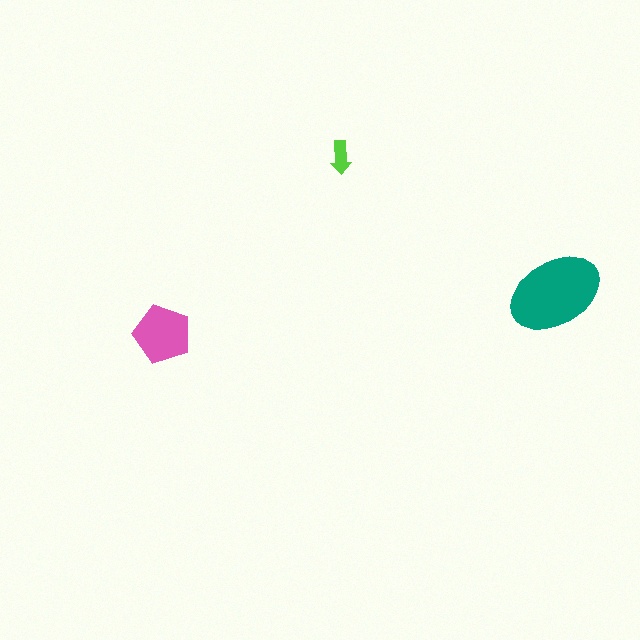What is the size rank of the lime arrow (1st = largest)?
3rd.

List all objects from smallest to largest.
The lime arrow, the pink pentagon, the teal ellipse.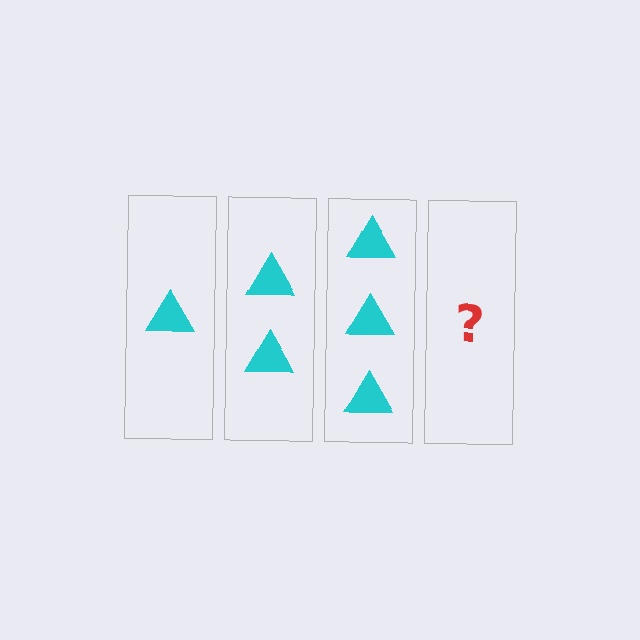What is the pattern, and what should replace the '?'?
The pattern is that each step adds one more triangle. The '?' should be 4 triangles.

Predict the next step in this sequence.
The next step is 4 triangles.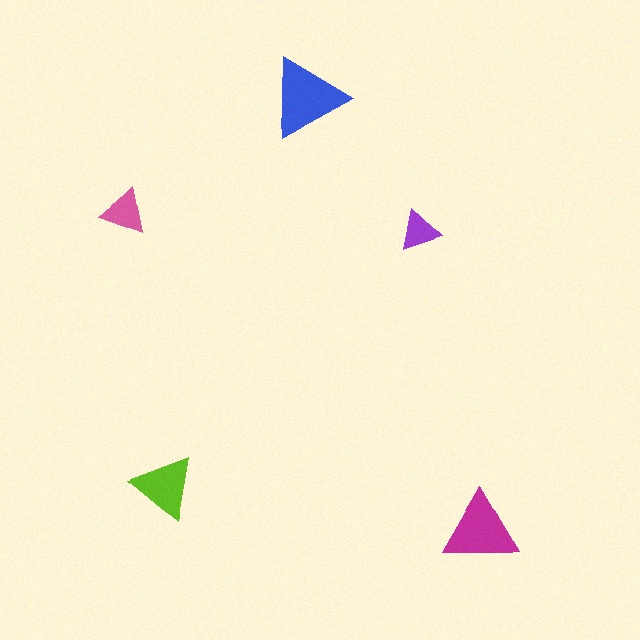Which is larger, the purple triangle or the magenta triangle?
The magenta one.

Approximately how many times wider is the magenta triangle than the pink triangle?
About 1.5 times wider.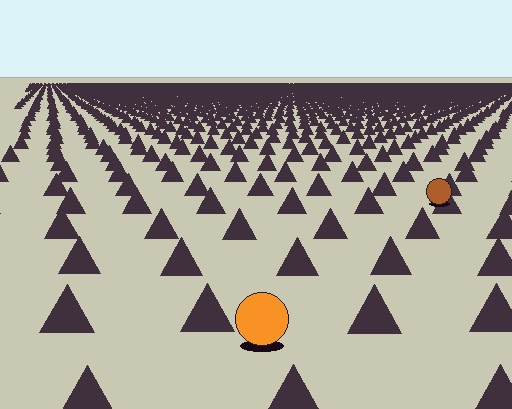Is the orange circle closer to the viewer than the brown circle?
Yes. The orange circle is closer — you can tell from the texture gradient: the ground texture is coarser near it.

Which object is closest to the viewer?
The orange circle is closest. The texture marks near it are larger and more spread out.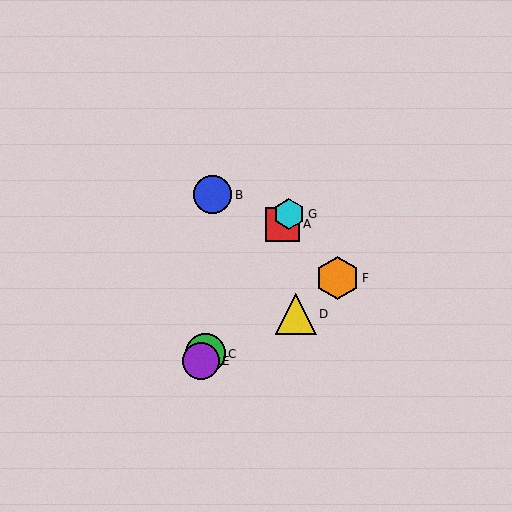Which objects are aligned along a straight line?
Objects A, C, E, G are aligned along a straight line.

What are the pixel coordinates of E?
Object E is at (201, 361).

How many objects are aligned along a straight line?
4 objects (A, C, E, G) are aligned along a straight line.